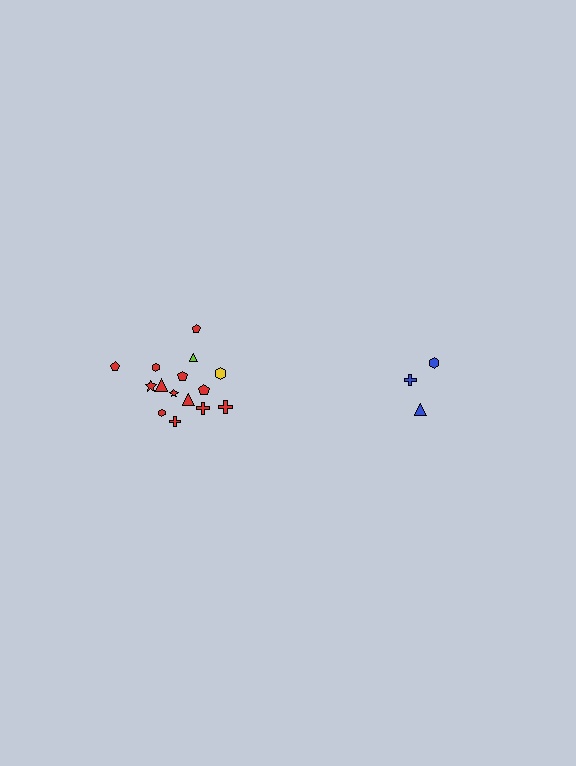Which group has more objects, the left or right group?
The left group.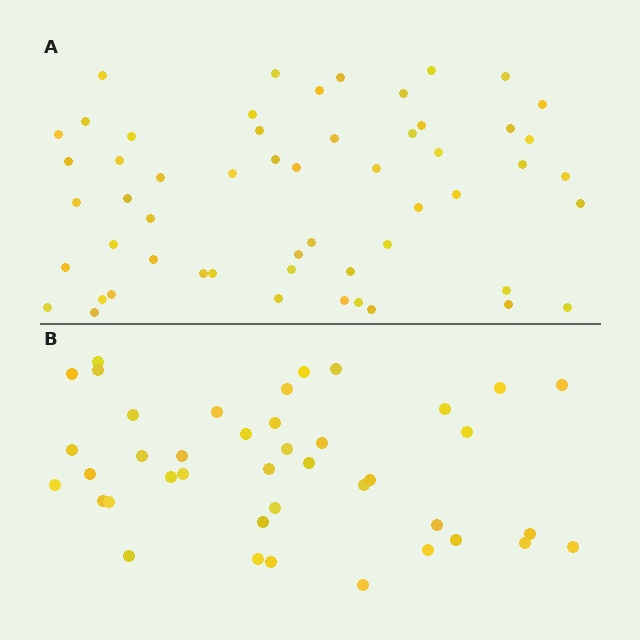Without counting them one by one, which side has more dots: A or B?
Region A (the top region) has more dots.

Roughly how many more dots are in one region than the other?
Region A has approximately 15 more dots than region B.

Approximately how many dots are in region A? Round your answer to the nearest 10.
About 60 dots. (The exact count is 55, which rounds to 60.)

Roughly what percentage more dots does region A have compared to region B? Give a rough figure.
About 35% more.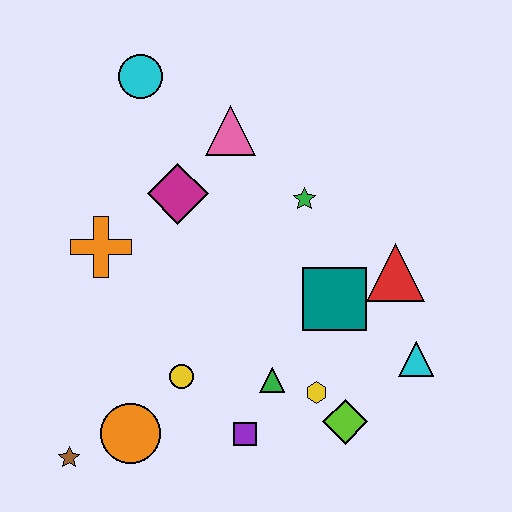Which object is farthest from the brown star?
The cyan circle is farthest from the brown star.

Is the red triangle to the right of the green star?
Yes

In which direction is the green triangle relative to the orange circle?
The green triangle is to the right of the orange circle.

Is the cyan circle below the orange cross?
No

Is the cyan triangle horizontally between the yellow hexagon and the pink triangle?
No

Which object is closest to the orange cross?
The magenta diamond is closest to the orange cross.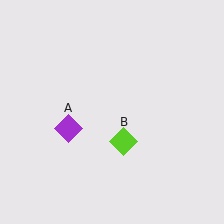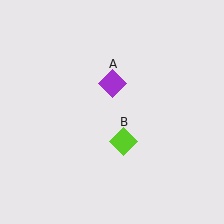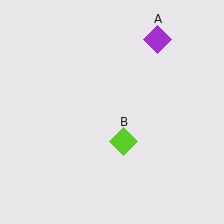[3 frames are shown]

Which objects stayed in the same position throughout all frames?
Lime diamond (object B) remained stationary.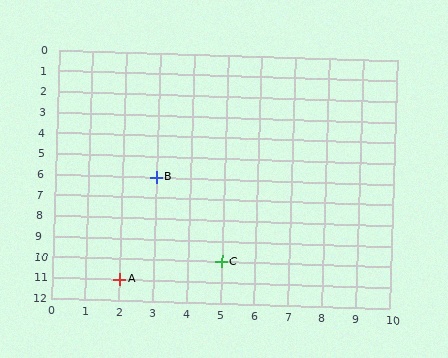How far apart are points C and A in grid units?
Points C and A are 3 columns and 1 row apart (about 3.2 grid units diagonally).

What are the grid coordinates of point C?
Point C is at grid coordinates (5, 10).